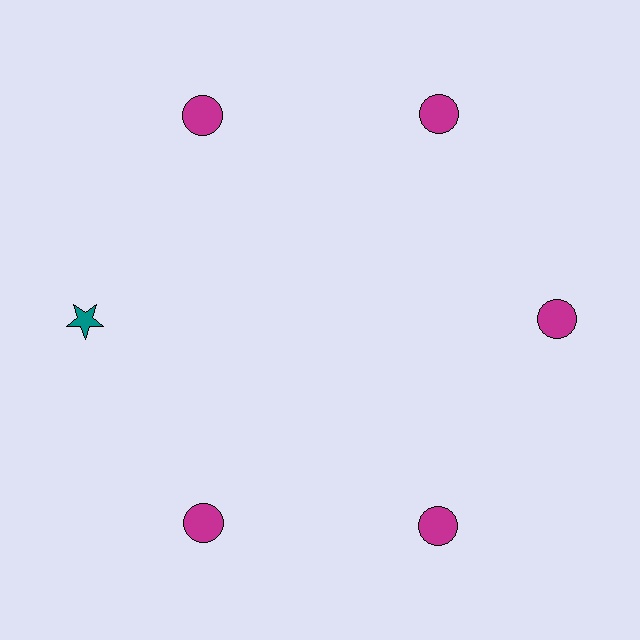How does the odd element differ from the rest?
It differs in both color (teal instead of magenta) and shape (star instead of circle).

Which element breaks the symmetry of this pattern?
The teal star at roughly the 9 o'clock position breaks the symmetry. All other shapes are magenta circles.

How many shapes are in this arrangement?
There are 6 shapes arranged in a ring pattern.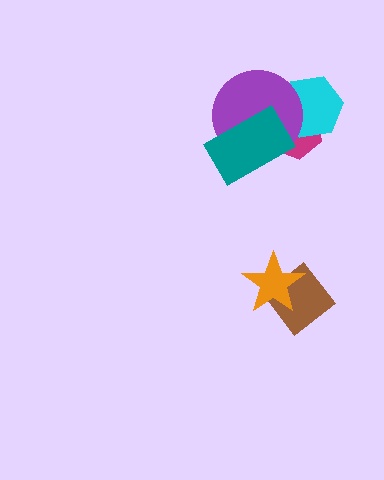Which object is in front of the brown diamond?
The orange star is in front of the brown diamond.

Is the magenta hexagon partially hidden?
Yes, it is partially covered by another shape.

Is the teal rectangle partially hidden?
No, no other shape covers it.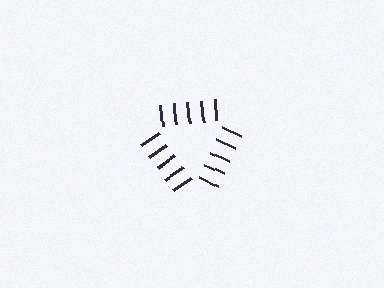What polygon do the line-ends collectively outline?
An illusory triangle — the line segments terminate on its edges but no continuous stroke is drawn.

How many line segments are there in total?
15 — 5 along each of the 3 edges.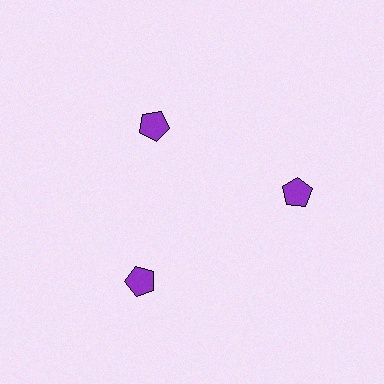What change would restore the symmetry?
The symmetry would be restored by moving it outward, back onto the ring so that all 3 pentagons sit at equal angles and equal distance from the center.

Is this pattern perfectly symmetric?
No. The 3 purple pentagons are arranged in a ring, but one element near the 11 o'clock position is pulled inward toward the center, breaking the 3-fold rotational symmetry.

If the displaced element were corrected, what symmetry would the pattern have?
It would have 3-fold rotational symmetry — the pattern would map onto itself every 120 degrees.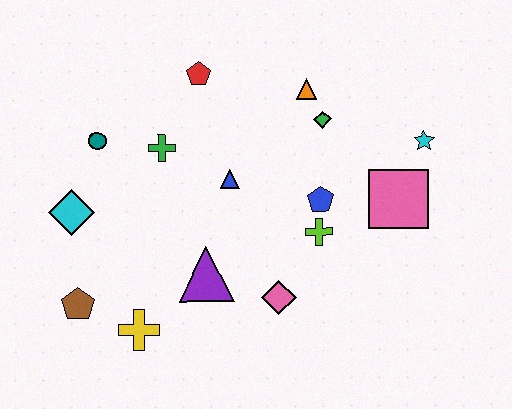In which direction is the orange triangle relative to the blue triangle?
The orange triangle is above the blue triangle.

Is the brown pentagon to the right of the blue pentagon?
No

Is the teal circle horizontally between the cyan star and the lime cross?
No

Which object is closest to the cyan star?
The pink square is closest to the cyan star.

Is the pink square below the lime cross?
No